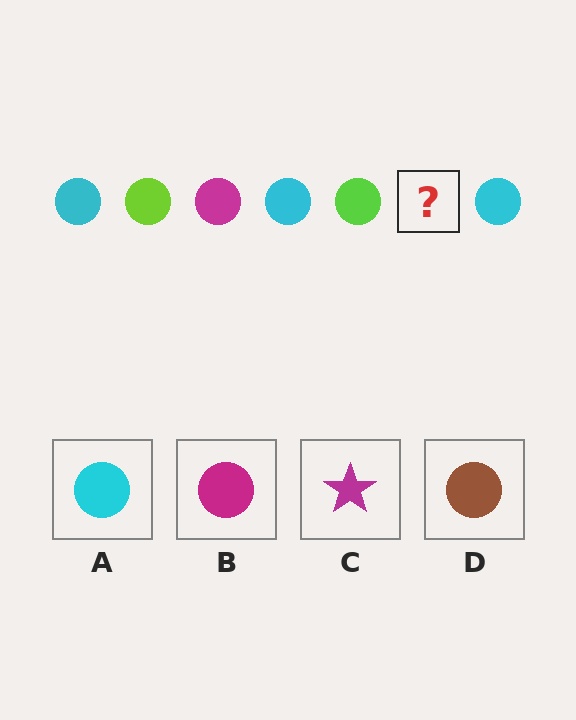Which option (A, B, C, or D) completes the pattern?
B.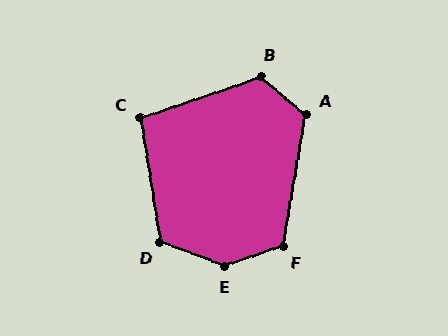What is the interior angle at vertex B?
Approximately 122 degrees (obtuse).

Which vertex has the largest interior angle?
E, at approximately 141 degrees.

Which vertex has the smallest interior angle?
C, at approximately 99 degrees.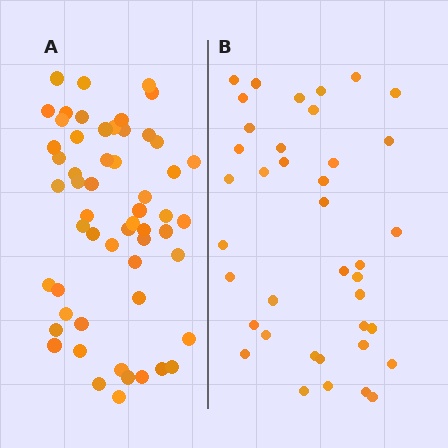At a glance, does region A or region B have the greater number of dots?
Region A (the left region) has more dots.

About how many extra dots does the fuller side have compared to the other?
Region A has approximately 15 more dots than region B.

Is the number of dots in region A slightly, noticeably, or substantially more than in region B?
Region A has noticeably more, but not dramatically so. The ratio is roughly 1.4 to 1.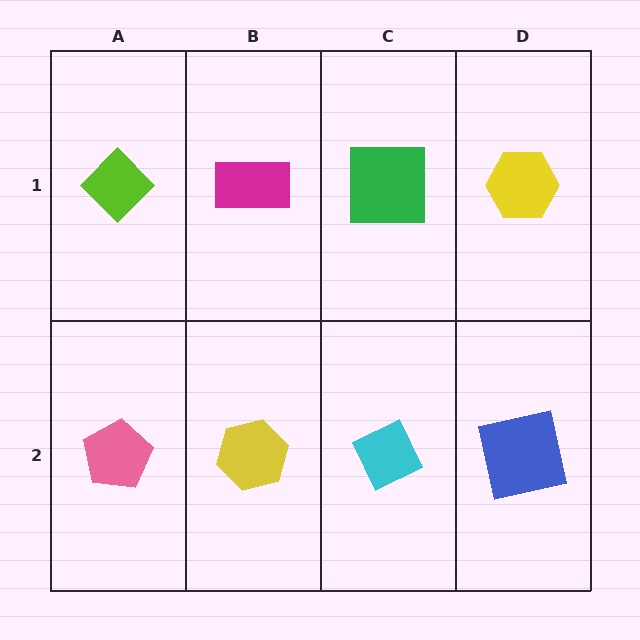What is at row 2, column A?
A pink pentagon.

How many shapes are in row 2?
4 shapes.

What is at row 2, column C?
A cyan diamond.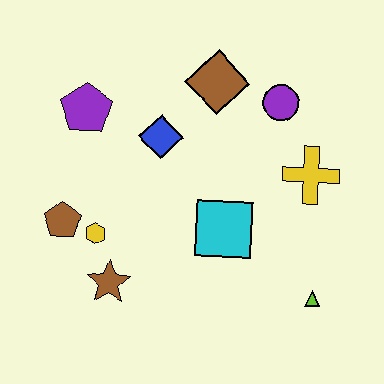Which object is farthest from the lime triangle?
The purple pentagon is farthest from the lime triangle.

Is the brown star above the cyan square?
No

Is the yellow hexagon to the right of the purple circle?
No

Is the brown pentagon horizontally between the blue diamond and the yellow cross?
No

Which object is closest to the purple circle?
The brown diamond is closest to the purple circle.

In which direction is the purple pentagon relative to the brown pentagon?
The purple pentagon is above the brown pentagon.